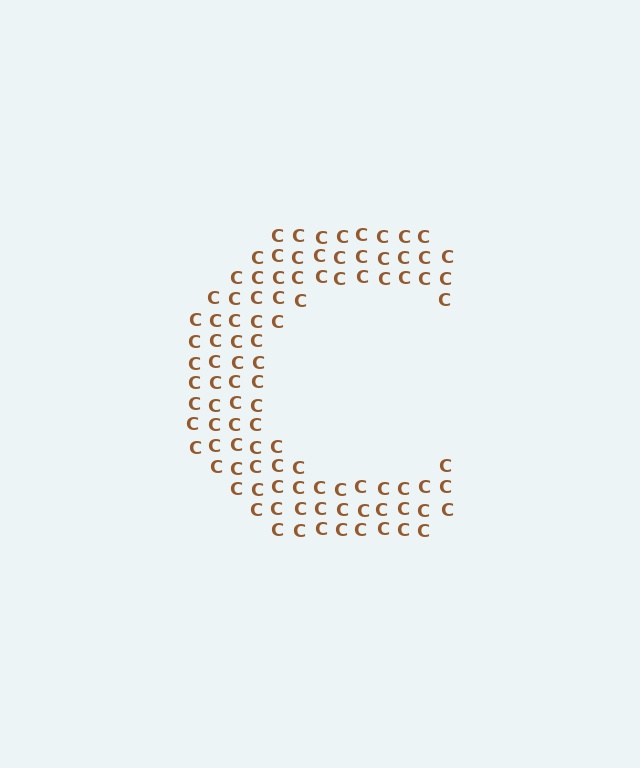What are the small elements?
The small elements are letter C's.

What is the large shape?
The large shape is the letter C.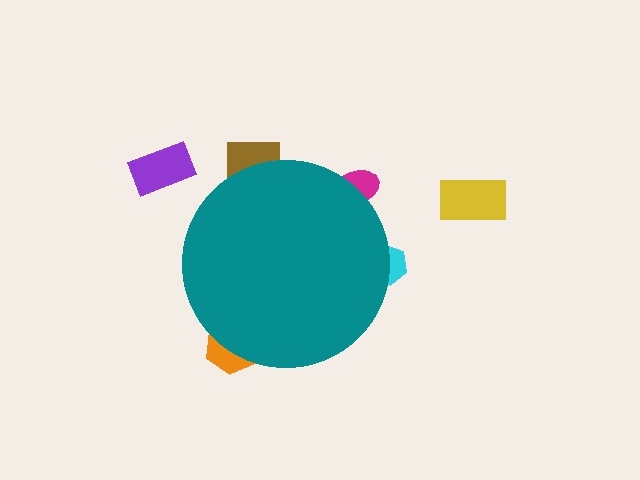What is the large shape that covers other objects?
A teal circle.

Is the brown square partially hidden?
Yes, the brown square is partially hidden behind the teal circle.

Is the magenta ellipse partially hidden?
Yes, the magenta ellipse is partially hidden behind the teal circle.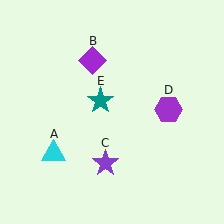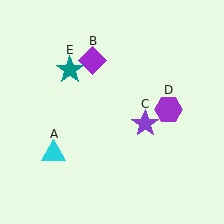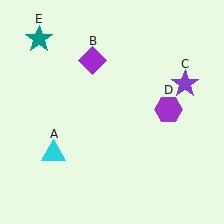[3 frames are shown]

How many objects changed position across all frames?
2 objects changed position: purple star (object C), teal star (object E).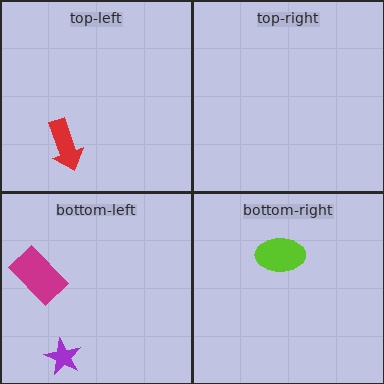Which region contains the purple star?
The bottom-left region.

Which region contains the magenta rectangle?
The bottom-left region.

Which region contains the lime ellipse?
The bottom-right region.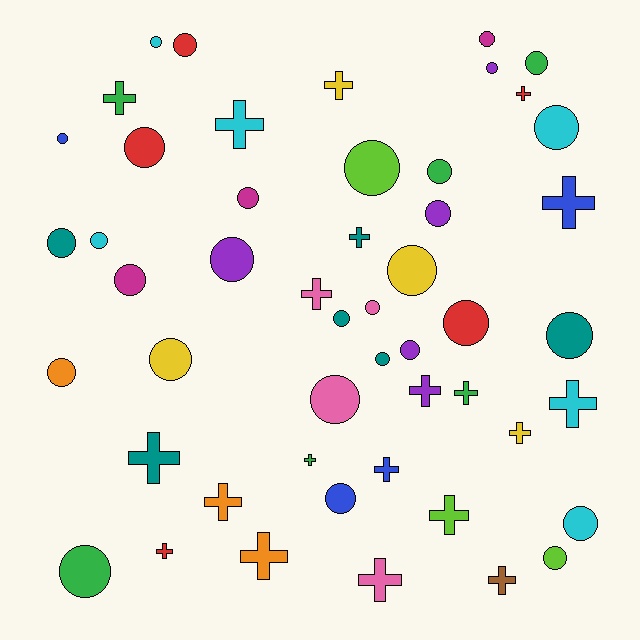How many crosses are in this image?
There are 20 crosses.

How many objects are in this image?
There are 50 objects.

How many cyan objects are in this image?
There are 6 cyan objects.